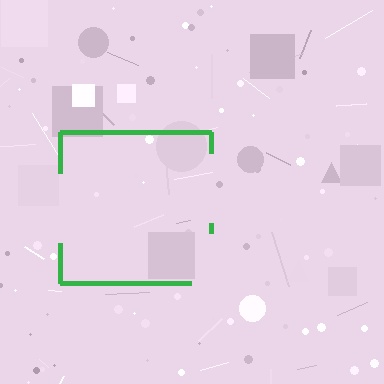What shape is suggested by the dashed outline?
The dashed outline suggests a square.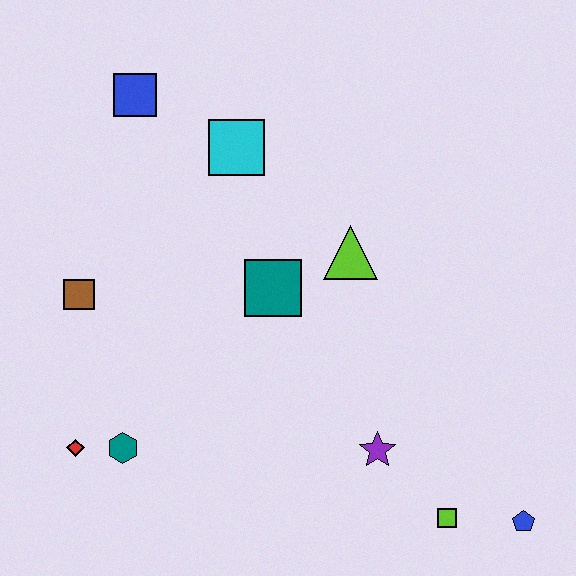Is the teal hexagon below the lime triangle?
Yes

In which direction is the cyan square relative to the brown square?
The cyan square is to the right of the brown square.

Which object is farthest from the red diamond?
The blue pentagon is farthest from the red diamond.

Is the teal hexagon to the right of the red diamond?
Yes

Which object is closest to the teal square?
The lime triangle is closest to the teal square.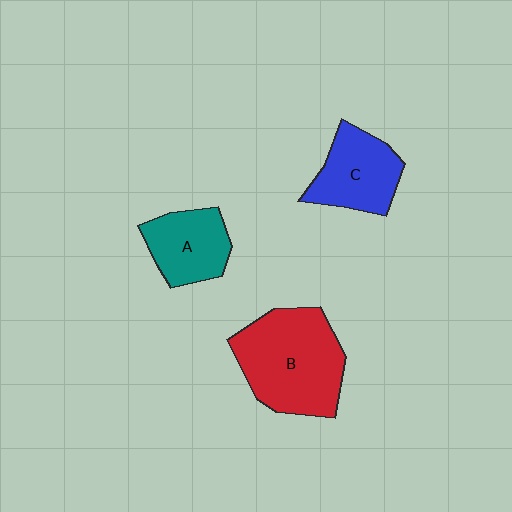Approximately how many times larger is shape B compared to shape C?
Approximately 1.6 times.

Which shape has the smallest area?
Shape A (teal).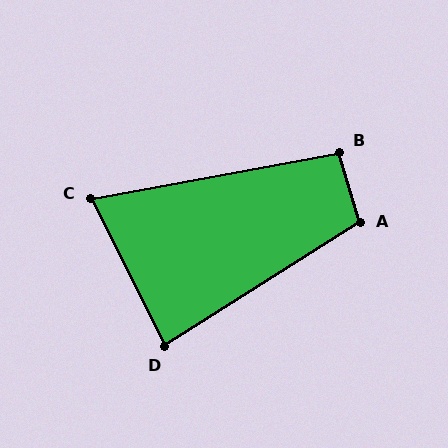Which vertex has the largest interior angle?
A, at approximately 106 degrees.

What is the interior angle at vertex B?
Approximately 96 degrees (obtuse).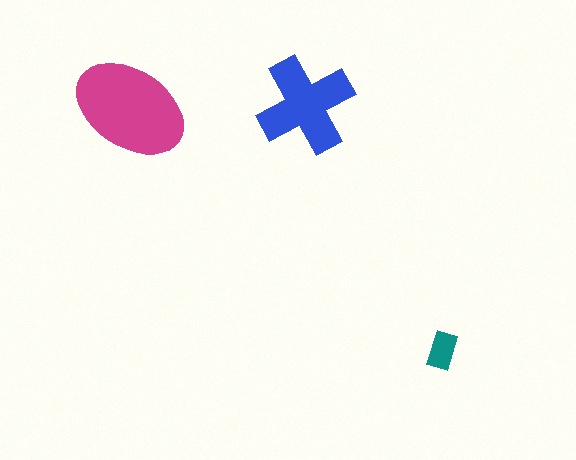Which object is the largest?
The magenta ellipse.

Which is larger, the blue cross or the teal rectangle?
The blue cross.